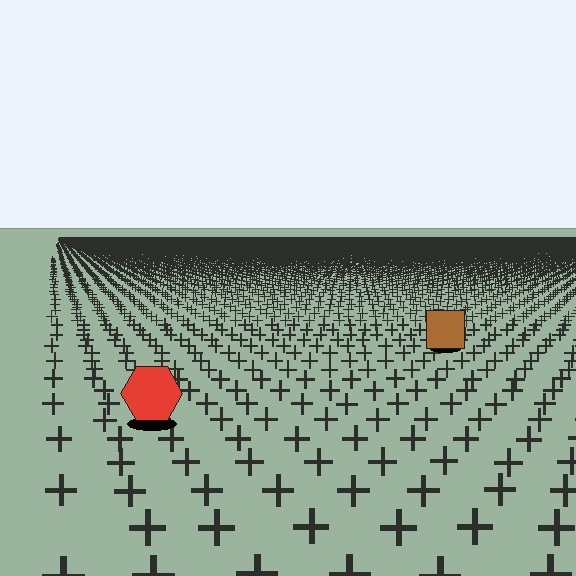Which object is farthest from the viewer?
The brown square is farthest from the viewer. It appears smaller and the ground texture around it is denser.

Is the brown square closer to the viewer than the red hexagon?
No. The red hexagon is closer — you can tell from the texture gradient: the ground texture is coarser near it.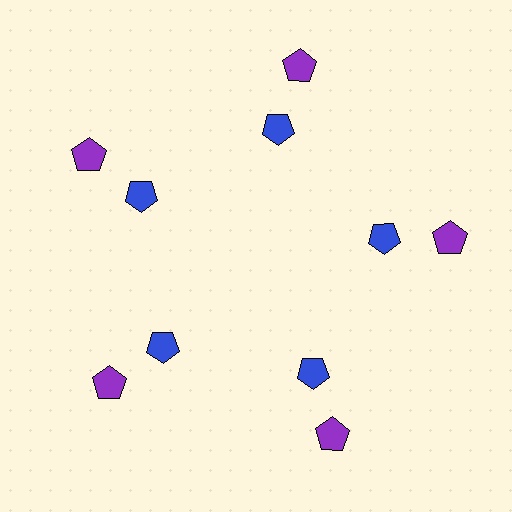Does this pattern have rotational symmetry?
Yes, this pattern has 5-fold rotational symmetry. It looks the same after rotating 72 degrees around the center.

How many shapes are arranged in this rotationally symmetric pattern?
There are 10 shapes, arranged in 5 groups of 2.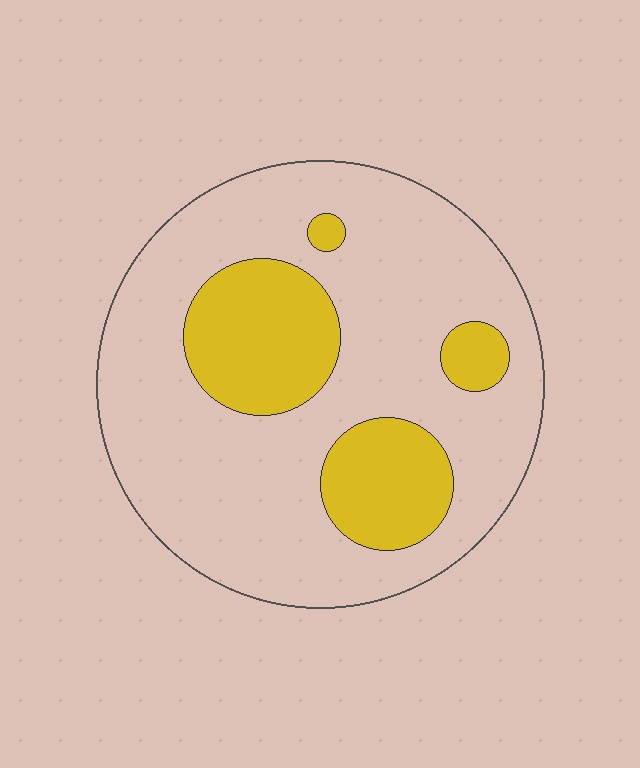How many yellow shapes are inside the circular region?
4.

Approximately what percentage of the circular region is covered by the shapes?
Approximately 25%.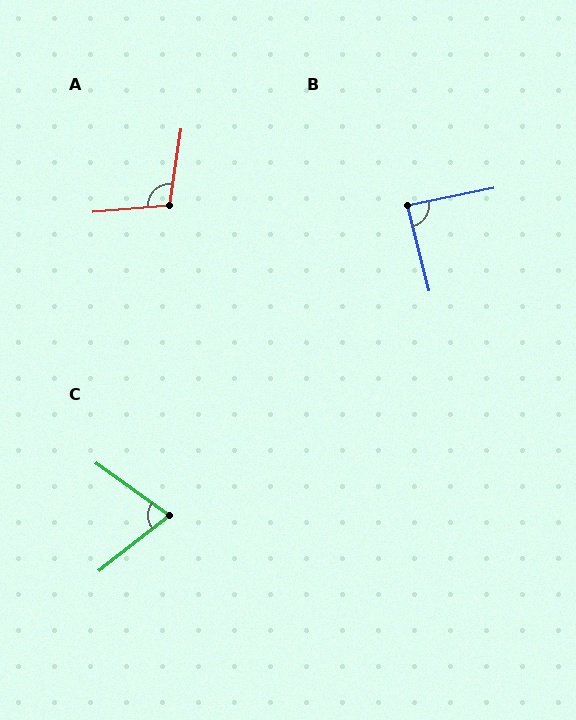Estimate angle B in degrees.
Approximately 87 degrees.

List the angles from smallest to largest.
C (74°), B (87°), A (103°).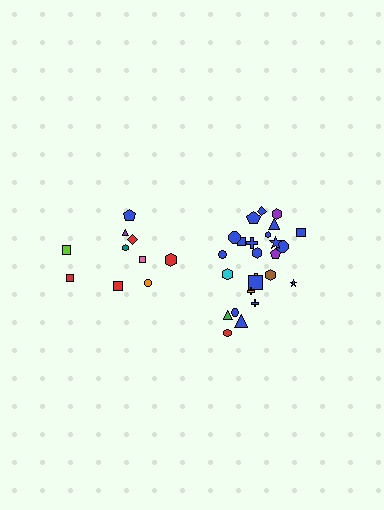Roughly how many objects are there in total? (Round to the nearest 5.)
Roughly 35 objects in total.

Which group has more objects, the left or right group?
The right group.